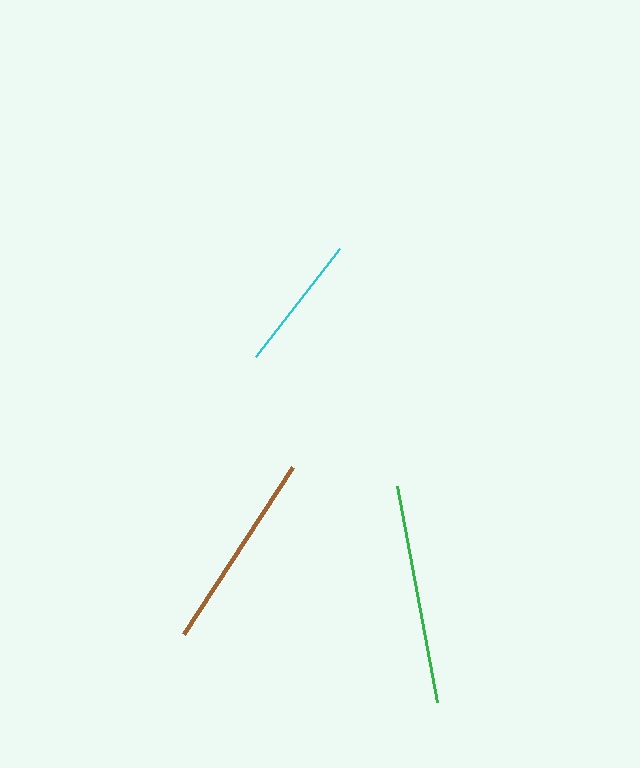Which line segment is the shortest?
The cyan line is the shortest at approximately 137 pixels.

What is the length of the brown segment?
The brown segment is approximately 200 pixels long.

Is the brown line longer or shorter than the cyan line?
The brown line is longer than the cyan line.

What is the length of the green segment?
The green segment is approximately 220 pixels long.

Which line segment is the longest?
The green line is the longest at approximately 220 pixels.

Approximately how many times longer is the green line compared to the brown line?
The green line is approximately 1.1 times the length of the brown line.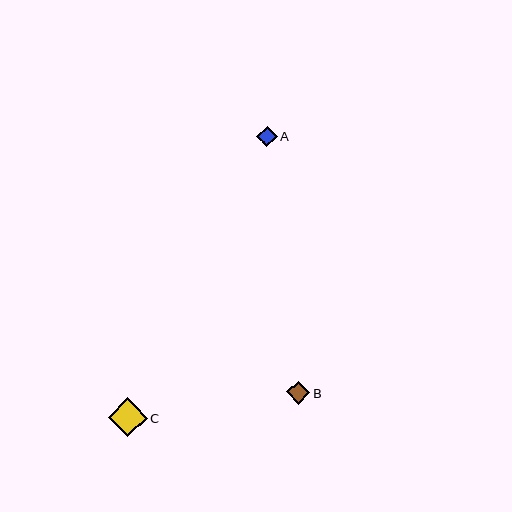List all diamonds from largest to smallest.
From largest to smallest: C, B, A.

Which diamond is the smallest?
Diamond A is the smallest with a size of approximately 20 pixels.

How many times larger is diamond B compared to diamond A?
Diamond B is approximately 1.1 times the size of diamond A.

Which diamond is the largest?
Diamond C is the largest with a size of approximately 38 pixels.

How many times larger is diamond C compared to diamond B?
Diamond C is approximately 1.7 times the size of diamond B.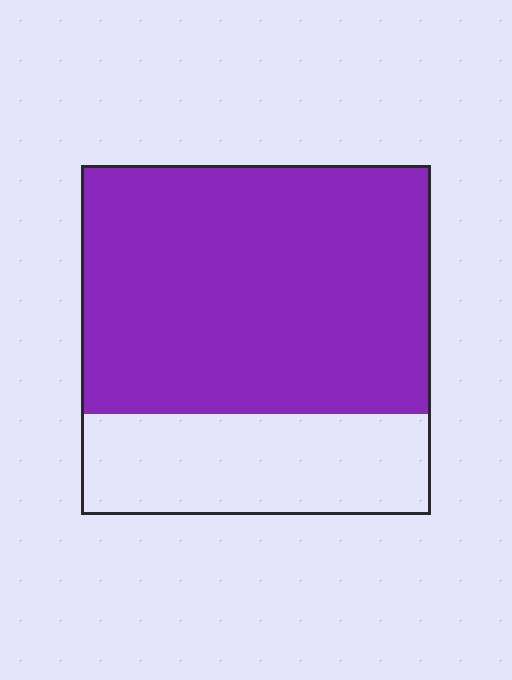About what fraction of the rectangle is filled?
About three quarters (3/4).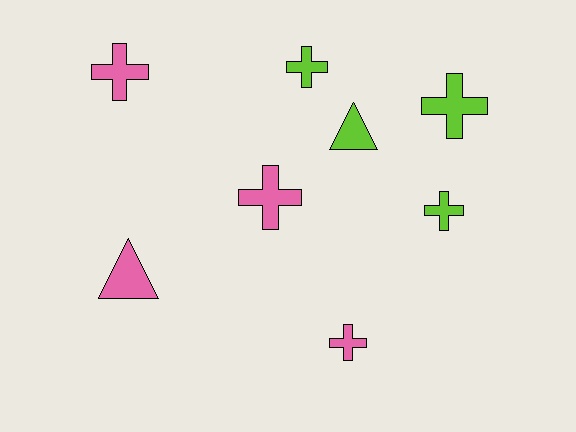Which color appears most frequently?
Lime, with 4 objects.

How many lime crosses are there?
There are 3 lime crosses.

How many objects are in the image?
There are 8 objects.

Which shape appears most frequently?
Cross, with 6 objects.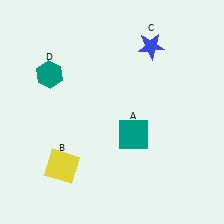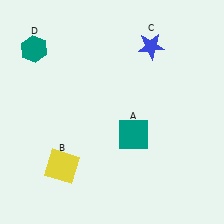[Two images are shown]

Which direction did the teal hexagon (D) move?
The teal hexagon (D) moved up.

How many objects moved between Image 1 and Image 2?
1 object moved between the two images.